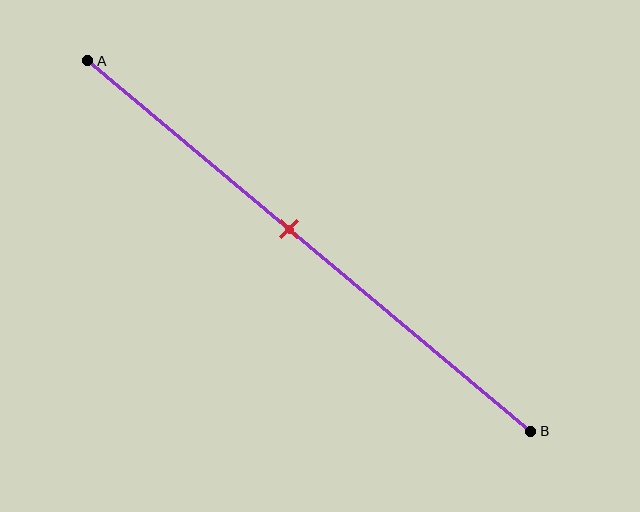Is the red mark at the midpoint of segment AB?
No, the mark is at about 45% from A, not at the 50% midpoint.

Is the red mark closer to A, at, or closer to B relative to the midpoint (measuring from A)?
The red mark is closer to point A than the midpoint of segment AB.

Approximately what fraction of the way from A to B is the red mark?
The red mark is approximately 45% of the way from A to B.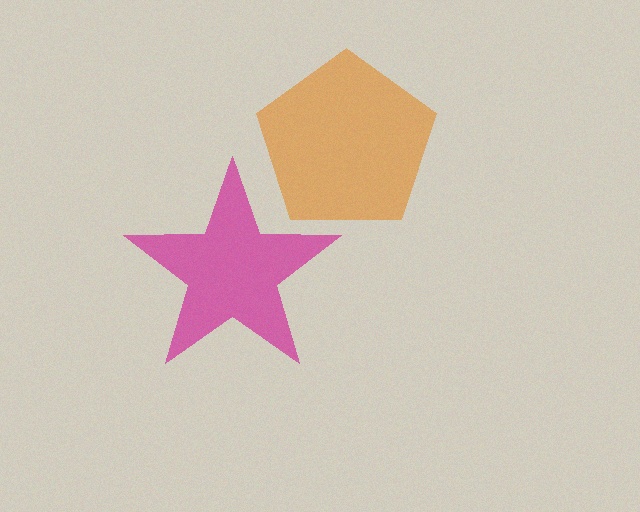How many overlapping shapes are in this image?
There are 2 overlapping shapes in the image.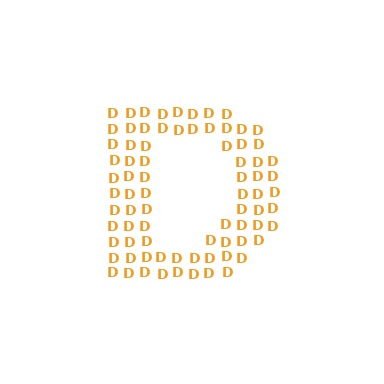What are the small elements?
The small elements are letter D's.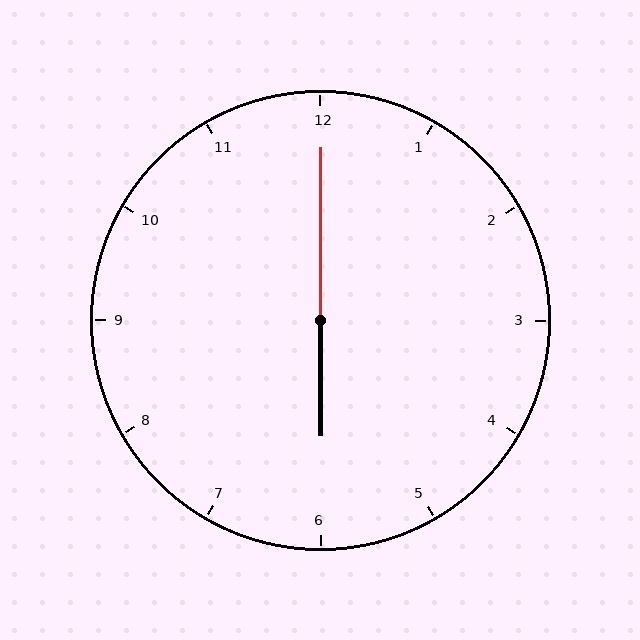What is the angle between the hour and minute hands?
Approximately 180 degrees.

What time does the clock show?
6:00.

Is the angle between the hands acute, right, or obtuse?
It is obtuse.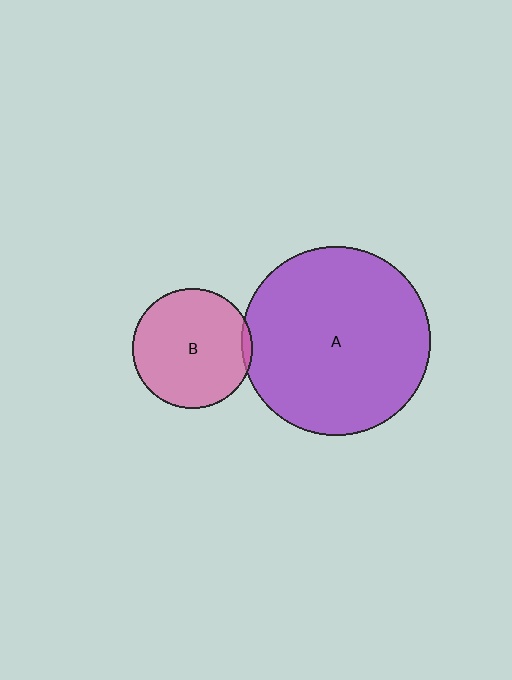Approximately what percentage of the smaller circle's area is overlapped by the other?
Approximately 5%.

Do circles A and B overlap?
Yes.